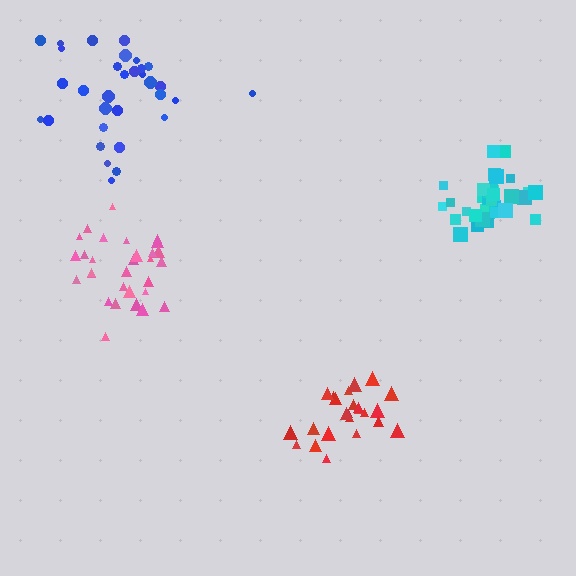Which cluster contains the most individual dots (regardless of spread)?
Blue (32).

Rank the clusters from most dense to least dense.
cyan, red, pink, blue.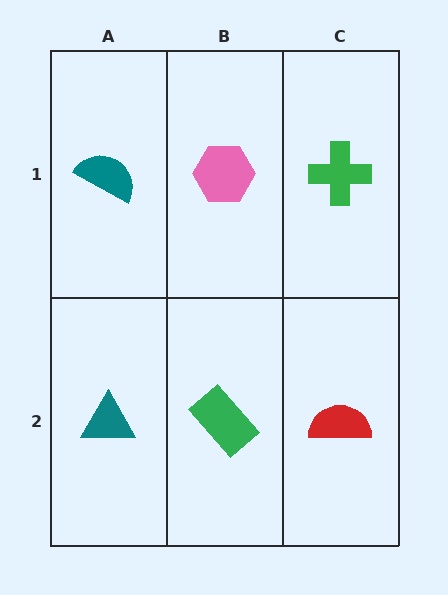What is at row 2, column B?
A green rectangle.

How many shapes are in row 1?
3 shapes.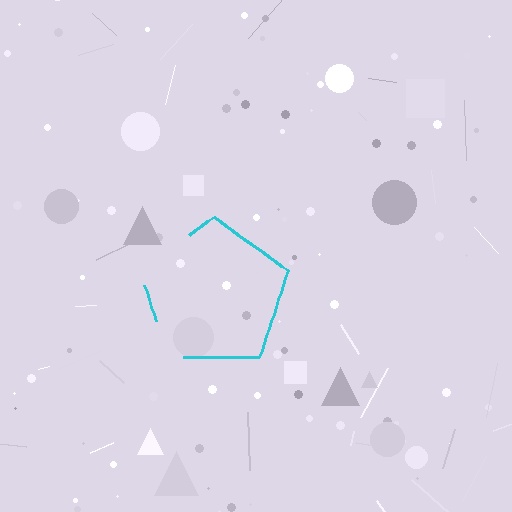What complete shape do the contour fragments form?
The contour fragments form a pentagon.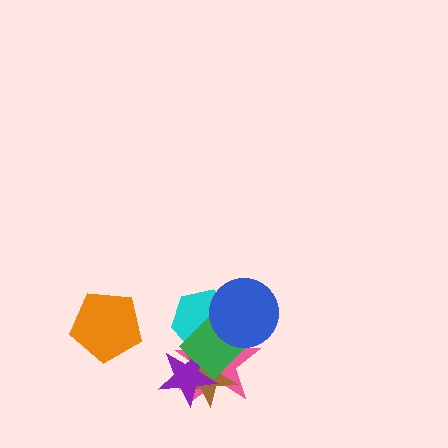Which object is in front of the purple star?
The green diamond is in front of the purple star.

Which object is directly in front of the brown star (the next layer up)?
The purple star is directly in front of the brown star.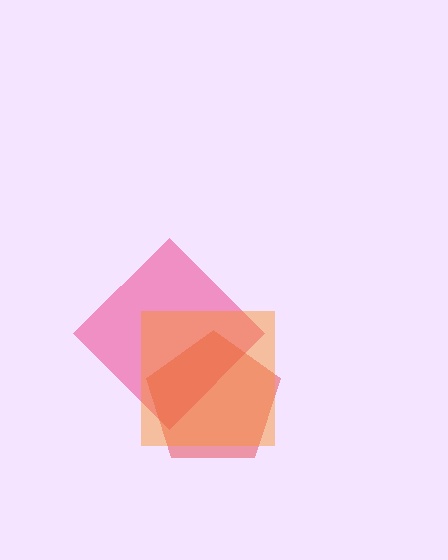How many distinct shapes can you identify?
There are 3 distinct shapes: a pink diamond, a red pentagon, an orange square.